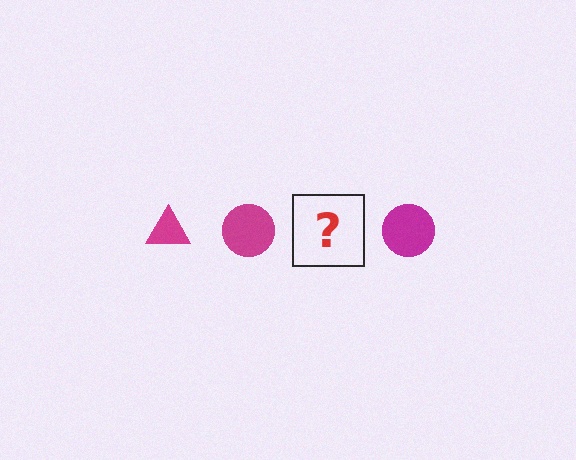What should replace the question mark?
The question mark should be replaced with a magenta triangle.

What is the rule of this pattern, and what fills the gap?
The rule is that the pattern cycles through triangle, circle shapes in magenta. The gap should be filled with a magenta triangle.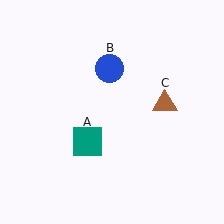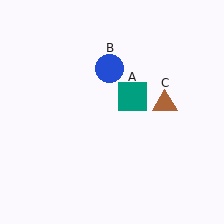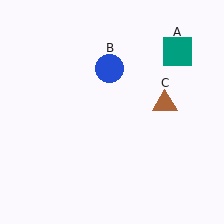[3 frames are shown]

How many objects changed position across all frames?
1 object changed position: teal square (object A).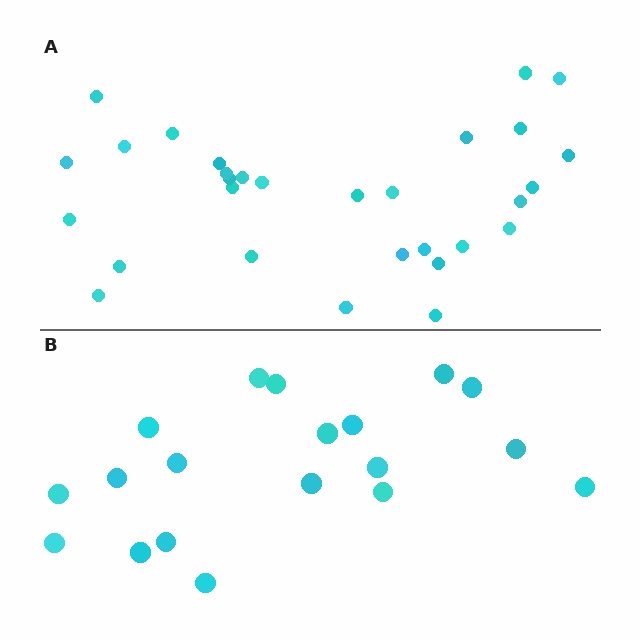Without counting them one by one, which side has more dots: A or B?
Region A (the top region) has more dots.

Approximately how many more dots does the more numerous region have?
Region A has roughly 12 or so more dots than region B.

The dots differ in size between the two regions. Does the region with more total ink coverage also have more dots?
No. Region B has more total ink coverage because its dots are larger, but region A actually contains more individual dots. Total area can be misleading — the number of items is what matters here.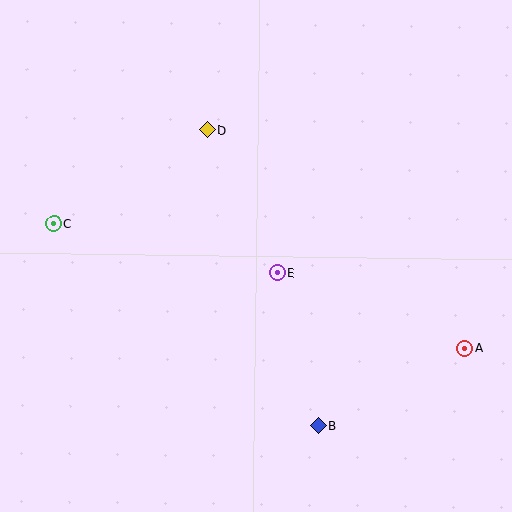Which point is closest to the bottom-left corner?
Point C is closest to the bottom-left corner.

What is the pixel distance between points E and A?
The distance between E and A is 202 pixels.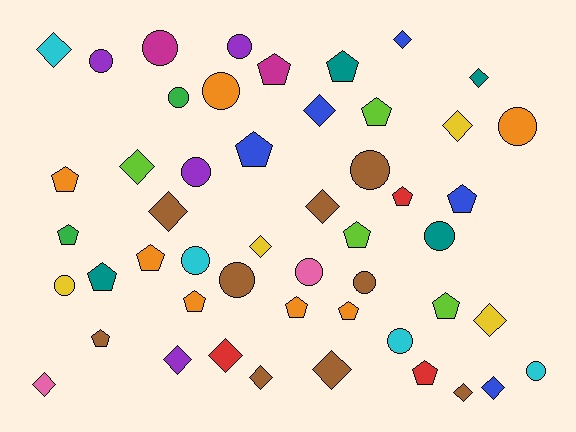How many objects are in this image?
There are 50 objects.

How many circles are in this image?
There are 16 circles.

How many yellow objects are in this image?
There are 4 yellow objects.